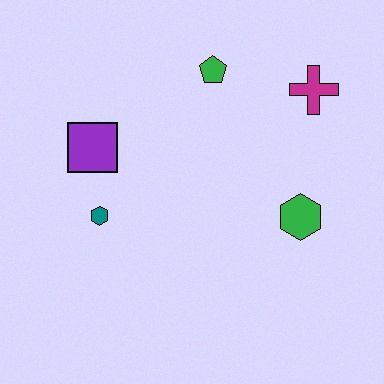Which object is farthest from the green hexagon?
The purple square is farthest from the green hexagon.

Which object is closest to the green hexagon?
The magenta cross is closest to the green hexagon.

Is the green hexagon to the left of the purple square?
No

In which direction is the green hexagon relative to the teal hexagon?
The green hexagon is to the right of the teal hexagon.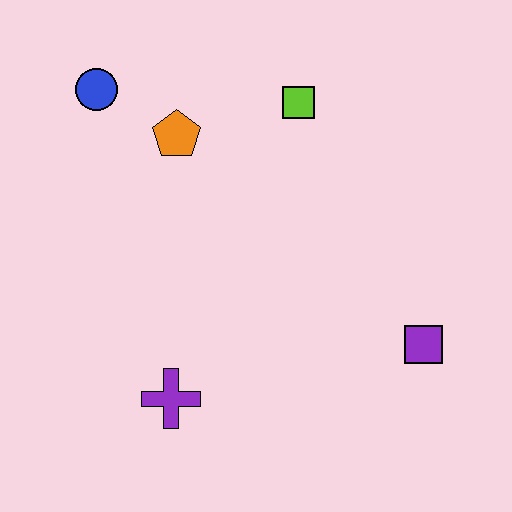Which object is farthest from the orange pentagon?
The purple square is farthest from the orange pentagon.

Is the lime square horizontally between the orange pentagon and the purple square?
Yes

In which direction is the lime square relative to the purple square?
The lime square is above the purple square.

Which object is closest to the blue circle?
The orange pentagon is closest to the blue circle.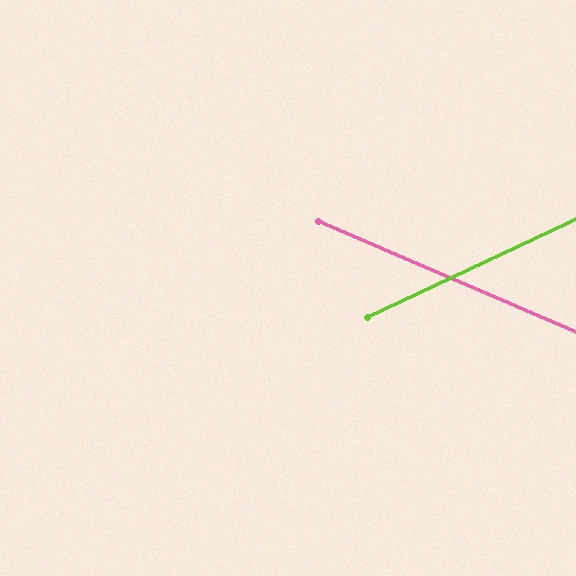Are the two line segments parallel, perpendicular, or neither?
Neither parallel nor perpendicular — they differ by about 48°.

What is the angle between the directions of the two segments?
Approximately 48 degrees.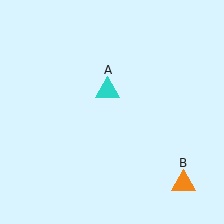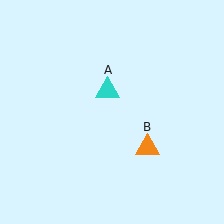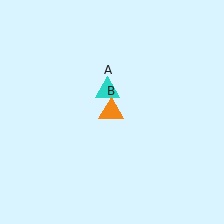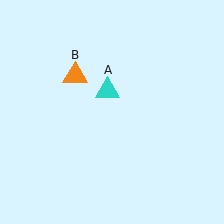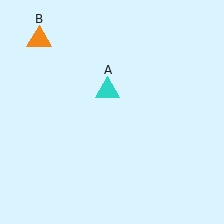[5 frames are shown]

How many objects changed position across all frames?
1 object changed position: orange triangle (object B).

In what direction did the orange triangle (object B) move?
The orange triangle (object B) moved up and to the left.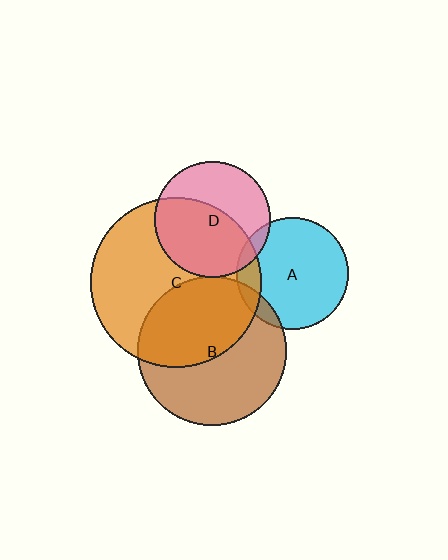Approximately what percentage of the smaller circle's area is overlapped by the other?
Approximately 10%.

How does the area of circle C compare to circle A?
Approximately 2.3 times.